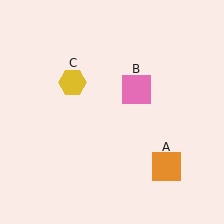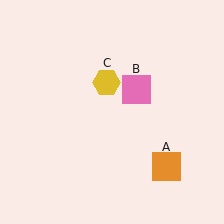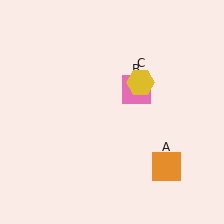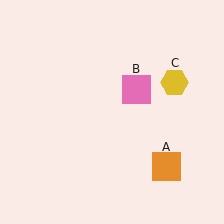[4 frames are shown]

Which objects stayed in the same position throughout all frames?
Orange square (object A) and pink square (object B) remained stationary.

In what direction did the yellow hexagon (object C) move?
The yellow hexagon (object C) moved right.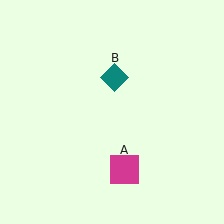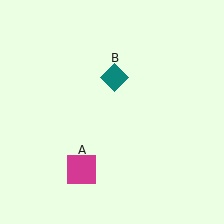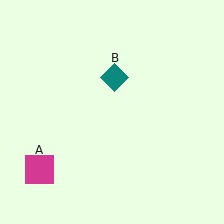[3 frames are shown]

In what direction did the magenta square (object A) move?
The magenta square (object A) moved left.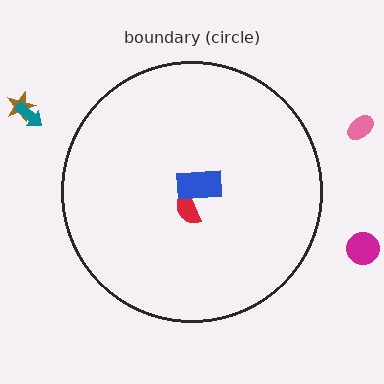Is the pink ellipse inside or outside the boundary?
Outside.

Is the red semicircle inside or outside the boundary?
Inside.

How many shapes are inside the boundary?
2 inside, 4 outside.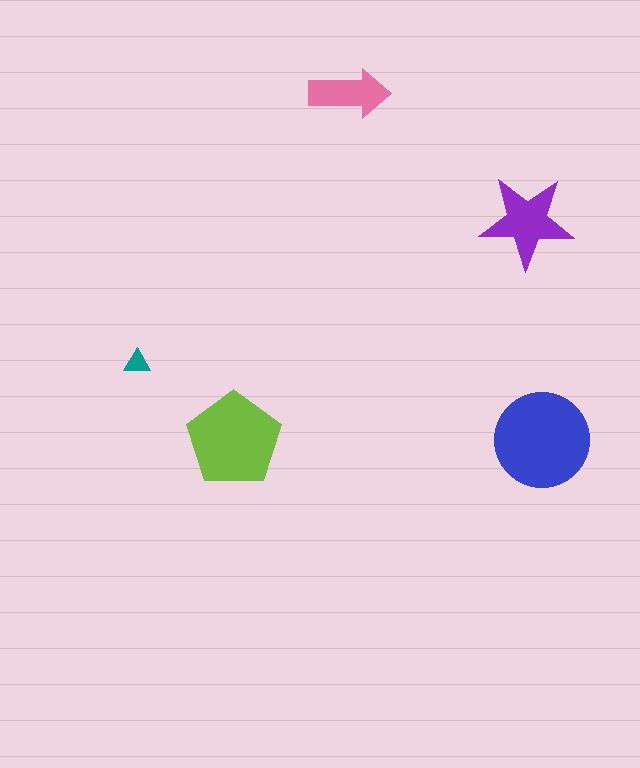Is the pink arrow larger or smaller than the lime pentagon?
Smaller.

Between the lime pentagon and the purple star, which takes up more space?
The lime pentagon.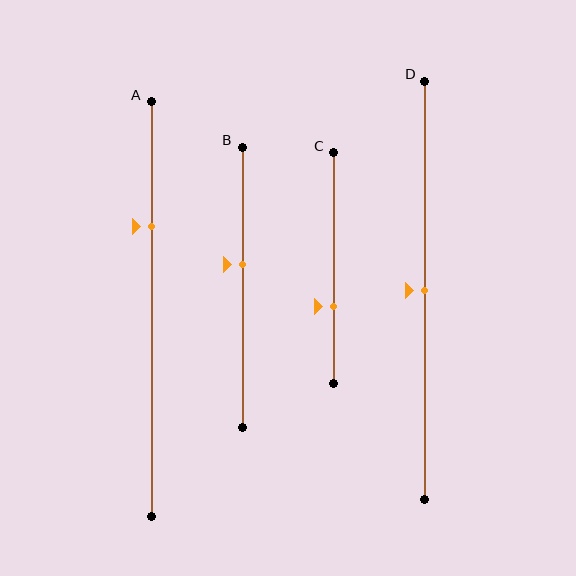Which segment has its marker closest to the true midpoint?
Segment D has its marker closest to the true midpoint.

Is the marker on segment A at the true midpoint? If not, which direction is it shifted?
No, the marker on segment A is shifted upward by about 20% of the segment length.